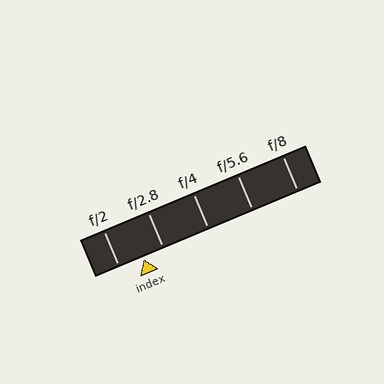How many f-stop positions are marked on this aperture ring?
There are 5 f-stop positions marked.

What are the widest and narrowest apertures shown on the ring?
The widest aperture shown is f/2 and the narrowest is f/8.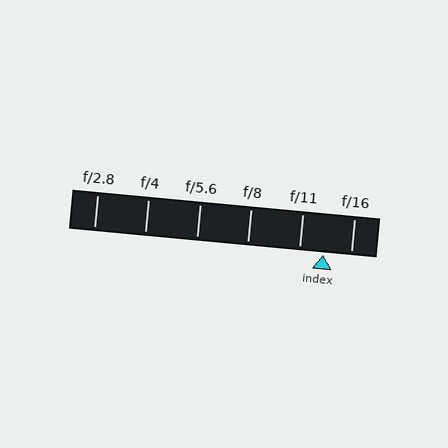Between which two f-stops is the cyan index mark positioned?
The index mark is between f/11 and f/16.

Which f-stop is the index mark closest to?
The index mark is closest to f/11.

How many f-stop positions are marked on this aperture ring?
There are 6 f-stop positions marked.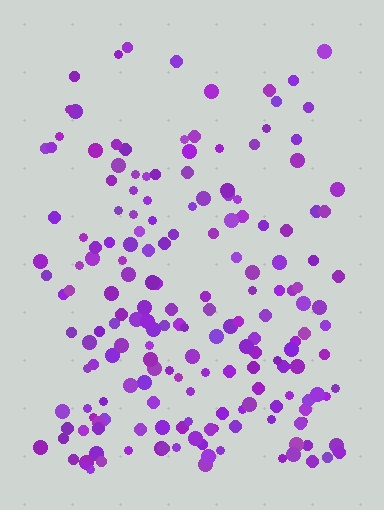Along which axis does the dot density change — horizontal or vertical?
Vertical.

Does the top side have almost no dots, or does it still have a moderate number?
Still a moderate number, just noticeably fewer than the bottom.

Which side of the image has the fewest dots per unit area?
The top.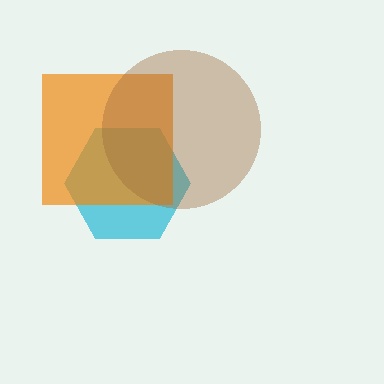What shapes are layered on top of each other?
The layered shapes are: a cyan hexagon, an orange square, a brown circle.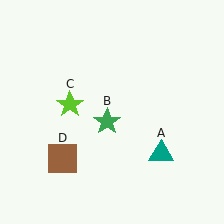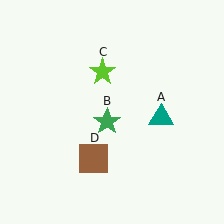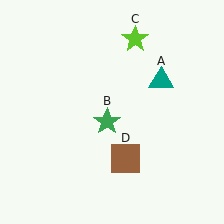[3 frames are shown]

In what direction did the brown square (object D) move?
The brown square (object D) moved right.